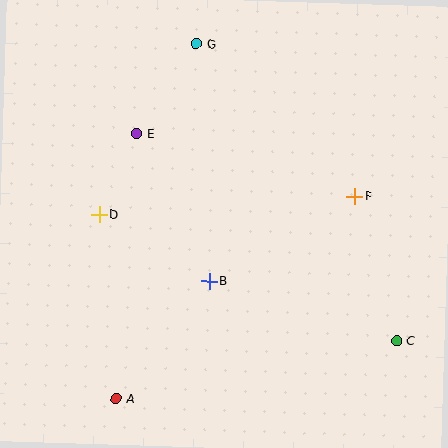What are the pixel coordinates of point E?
Point E is at (137, 133).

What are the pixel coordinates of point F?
Point F is at (355, 196).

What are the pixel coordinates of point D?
Point D is at (99, 215).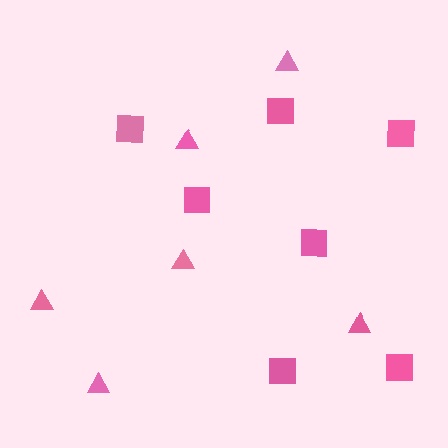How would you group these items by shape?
There are 2 groups: one group of squares (7) and one group of triangles (6).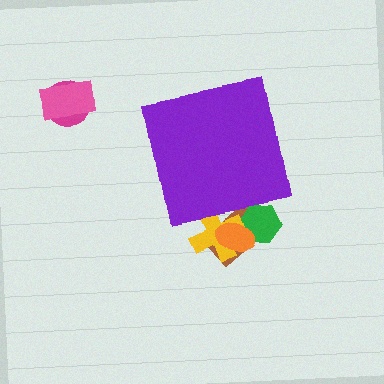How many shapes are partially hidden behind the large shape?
4 shapes are partially hidden.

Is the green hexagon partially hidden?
Yes, the green hexagon is partially hidden behind the purple square.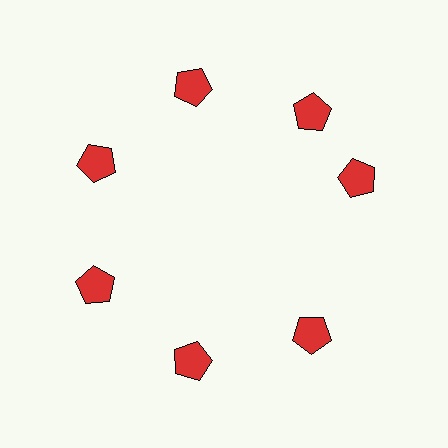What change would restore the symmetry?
The symmetry would be restored by rotating it back into even spacing with its neighbors so that all 7 pentagons sit at equal angles and equal distance from the center.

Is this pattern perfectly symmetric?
No. The 7 red pentagons are arranged in a ring, but one element near the 3 o'clock position is rotated out of alignment along the ring, breaking the 7-fold rotational symmetry.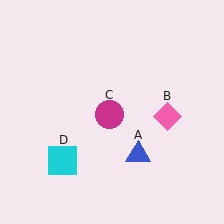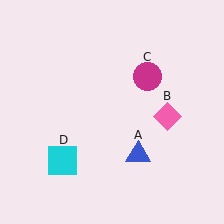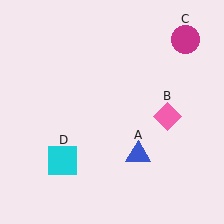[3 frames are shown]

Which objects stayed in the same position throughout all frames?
Blue triangle (object A) and pink diamond (object B) and cyan square (object D) remained stationary.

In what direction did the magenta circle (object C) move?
The magenta circle (object C) moved up and to the right.